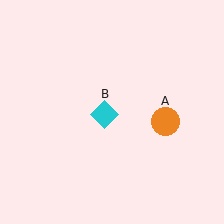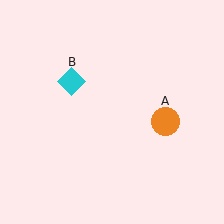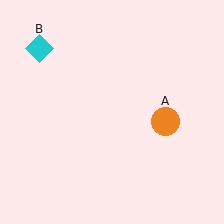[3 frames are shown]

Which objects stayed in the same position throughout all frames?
Orange circle (object A) remained stationary.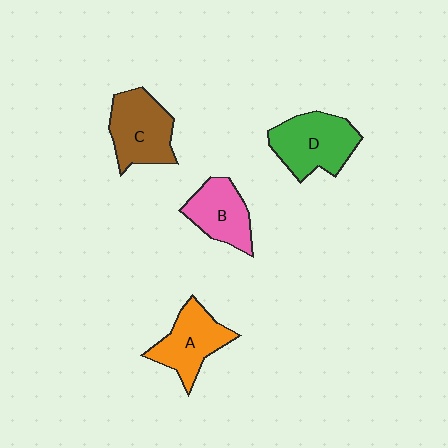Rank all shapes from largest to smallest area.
From largest to smallest: D (green), C (brown), A (orange), B (pink).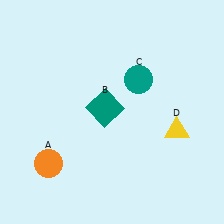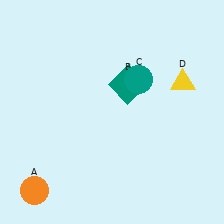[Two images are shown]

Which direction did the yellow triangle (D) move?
The yellow triangle (D) moved up.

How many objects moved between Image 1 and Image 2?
3 objects moved between the two images.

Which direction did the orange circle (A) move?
The orange circle (A) moved down.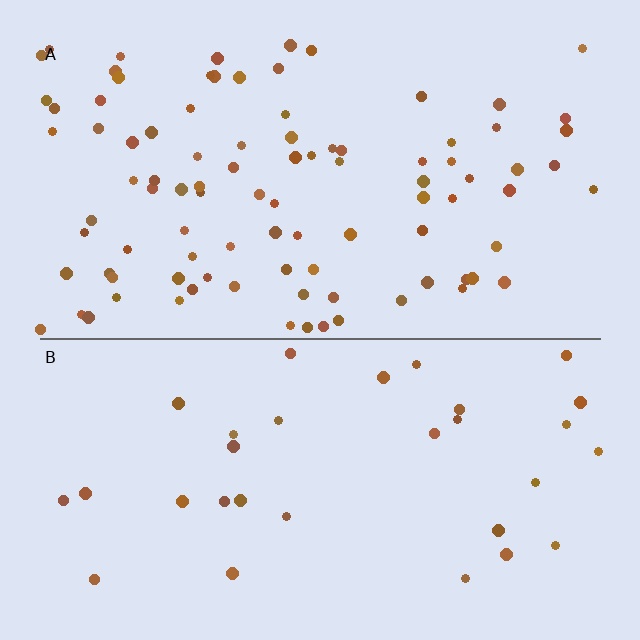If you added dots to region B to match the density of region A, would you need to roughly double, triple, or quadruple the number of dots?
Approximately triple.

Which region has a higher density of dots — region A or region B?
A (the top).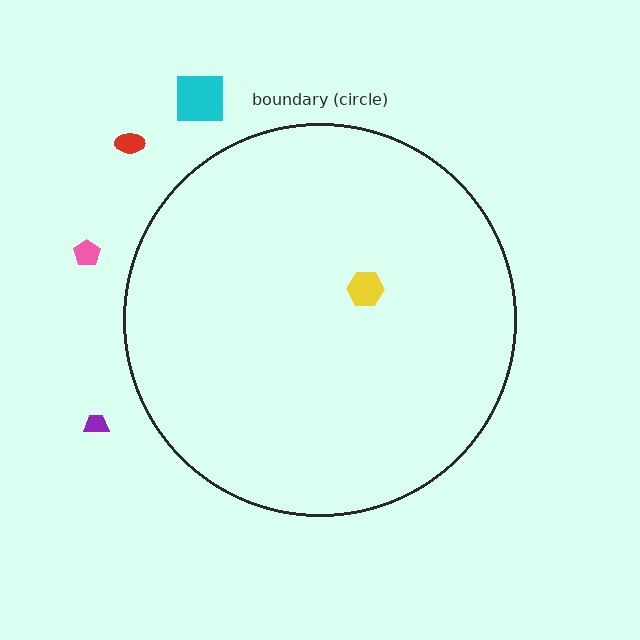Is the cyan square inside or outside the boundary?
Outside.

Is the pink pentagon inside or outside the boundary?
Outside.